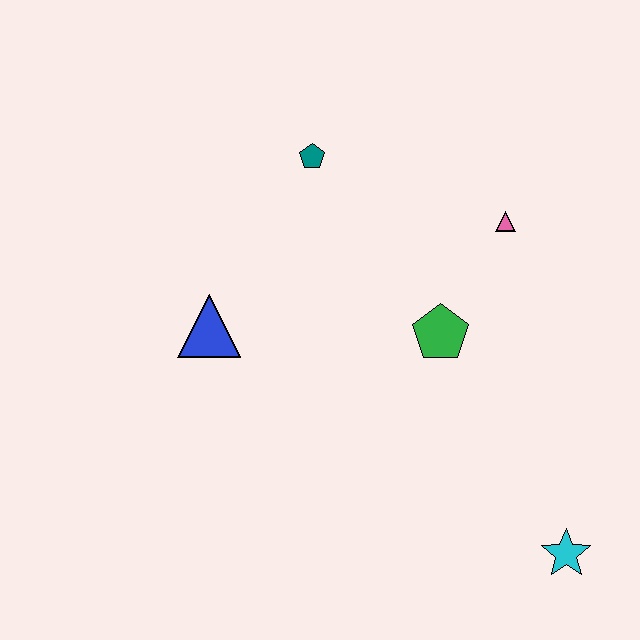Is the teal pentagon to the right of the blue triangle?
Yes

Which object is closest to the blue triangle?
The teal pentagon is closest to the blue triangle.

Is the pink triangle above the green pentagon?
Yes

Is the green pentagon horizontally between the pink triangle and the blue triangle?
Yes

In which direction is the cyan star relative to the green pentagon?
The cyan star is below the green pentagon.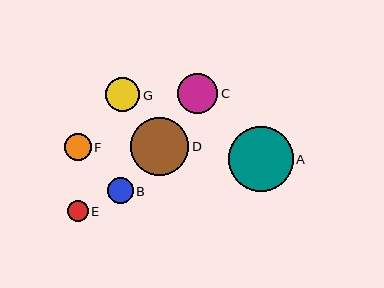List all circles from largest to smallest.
From largest to smallest: A, D, C, G, F, B, E.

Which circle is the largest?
Circle A is the largest with a size of approximately 65 pixels.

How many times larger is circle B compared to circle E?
Circle B is approximately 1.2 times the size of circle E.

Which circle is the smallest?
Circle E is the smallest with a size of approximately 21 pixels.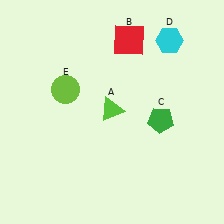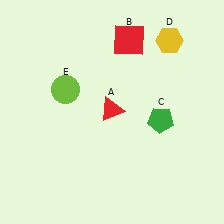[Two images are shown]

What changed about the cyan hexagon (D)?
In Image 1, D is cyan. In Image 2, it changed to yellow.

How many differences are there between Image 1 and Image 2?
There are 2 differences between the two images.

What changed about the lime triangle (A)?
In Image 1, A is lime. In Image 2, it changed to red.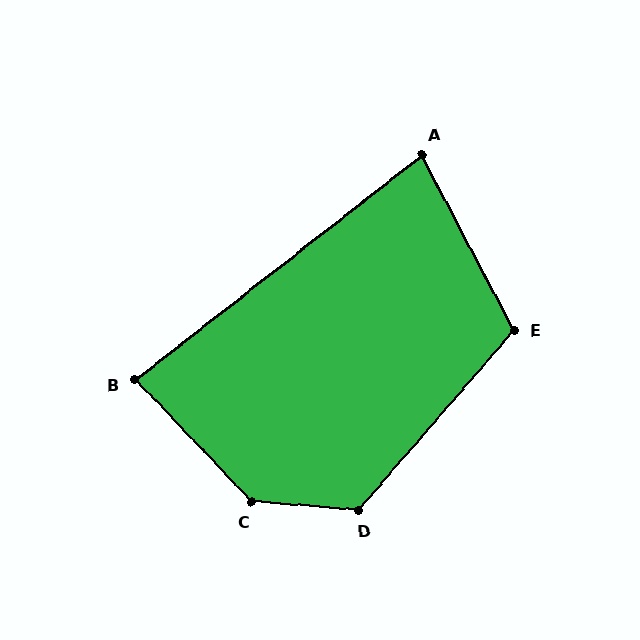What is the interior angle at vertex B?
Approximately 84 degrees (acute).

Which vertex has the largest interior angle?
C, at approximately 138 degrees.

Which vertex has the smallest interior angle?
A, at approximately 80 degrees.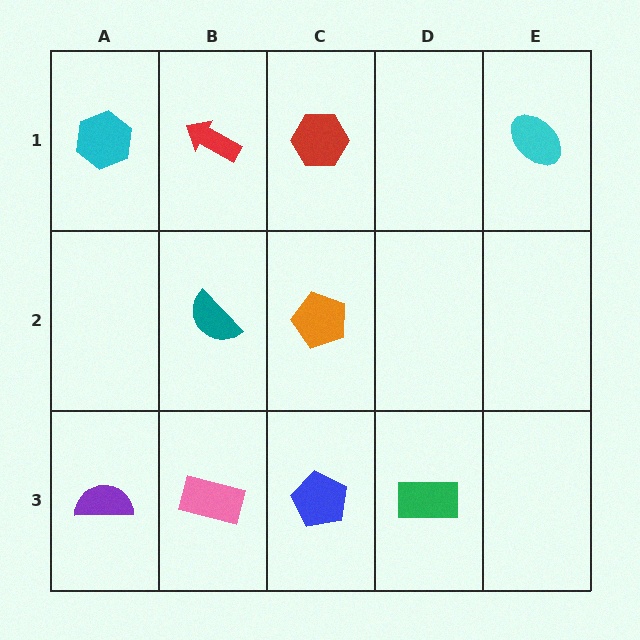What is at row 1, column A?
A cyan hexagon.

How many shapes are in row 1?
4 shapes.